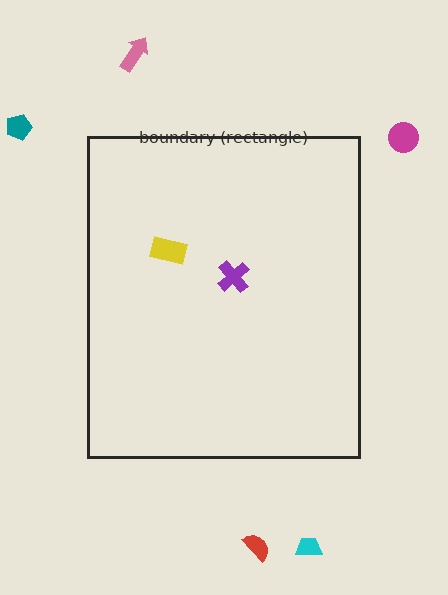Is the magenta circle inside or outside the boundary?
Outside.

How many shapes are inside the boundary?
2 inside, 5 outside.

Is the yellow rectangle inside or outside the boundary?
Inside.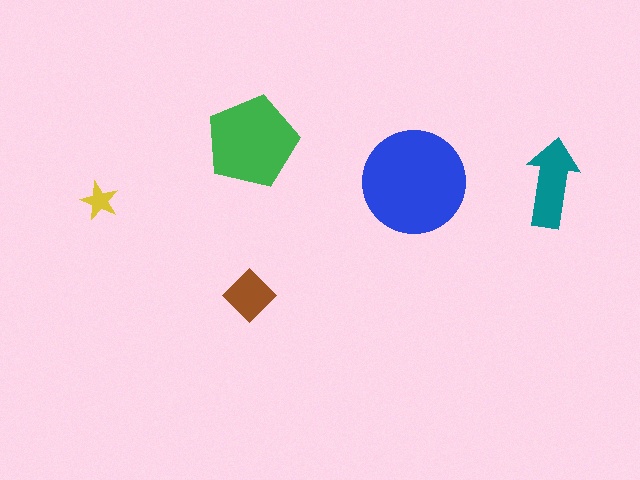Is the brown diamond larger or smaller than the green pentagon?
Smaller.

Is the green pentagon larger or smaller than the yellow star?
Larger.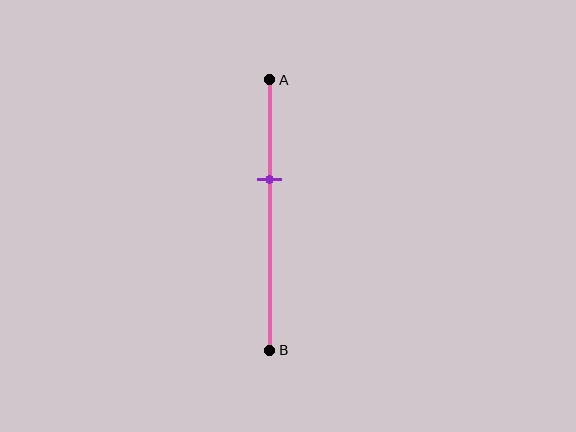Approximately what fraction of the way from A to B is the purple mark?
The purple mark is approximately 35% of the way from A to B.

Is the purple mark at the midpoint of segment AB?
No, the mark is at about 35% from A, not at the 50% midpoint.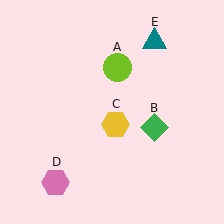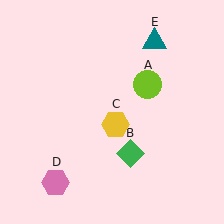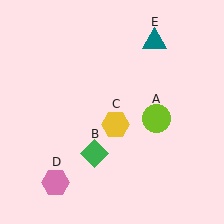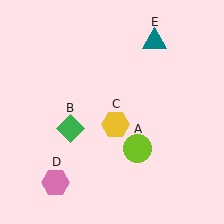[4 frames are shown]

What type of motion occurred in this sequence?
The lime circle (object A), green diamond (object B) rotated clockwise around the center of the scene.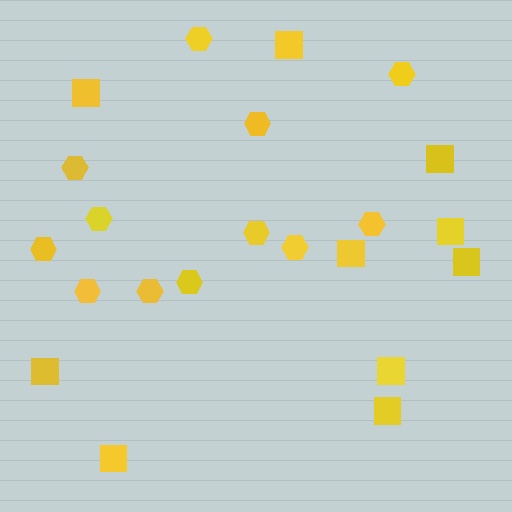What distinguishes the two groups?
There are 2 groups: one group of hexagons (12) and one group of squares (10).